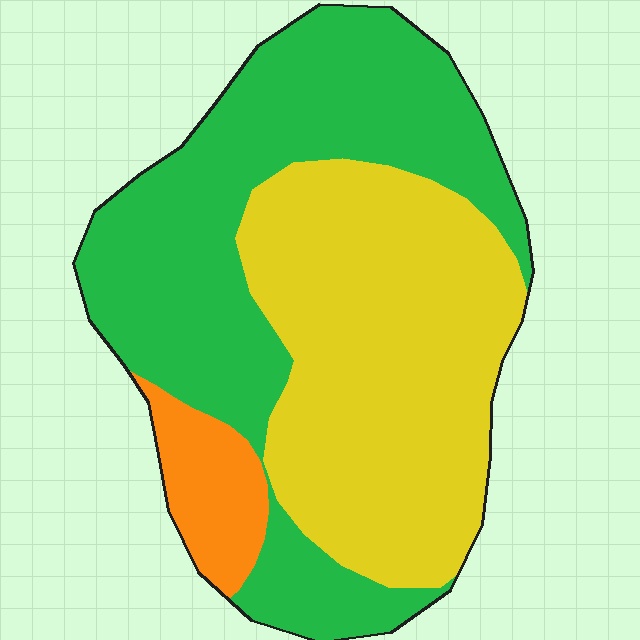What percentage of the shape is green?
Green takes up between a third and a half of the shape.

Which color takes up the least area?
Orange, at roughly 10%.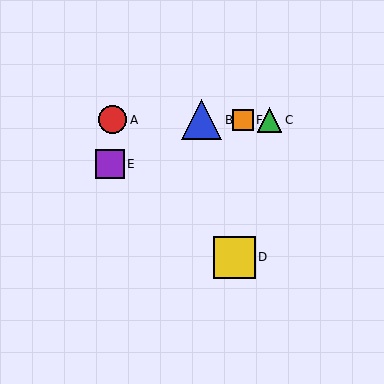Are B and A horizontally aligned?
Yes, both are at y≈120.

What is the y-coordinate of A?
Object A is at y≈120.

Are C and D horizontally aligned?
No, C is at y≈120 and D is at y≈257.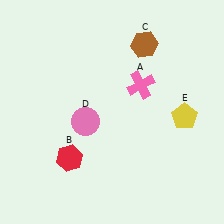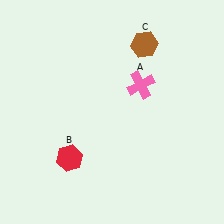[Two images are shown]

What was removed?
The yellow pentagon (E), the pink circle (D) were removed in Image 2.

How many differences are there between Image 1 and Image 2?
There are 2 differences between the two images.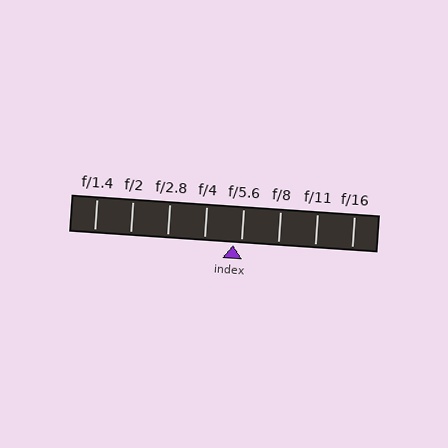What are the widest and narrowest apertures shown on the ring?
The widest aperture shown is f/1.4 and the narrowest is f/16.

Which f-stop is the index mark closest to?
The index mark is closest to f/5.6.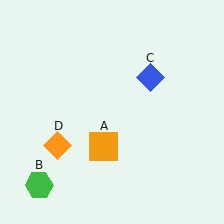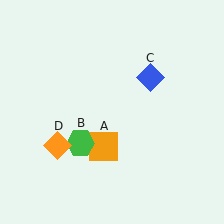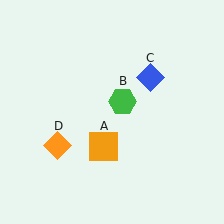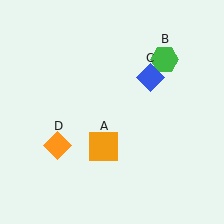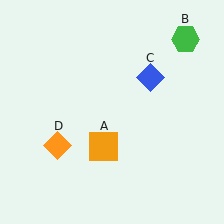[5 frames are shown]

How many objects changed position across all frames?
1 object changed position: green hexagon (object B).